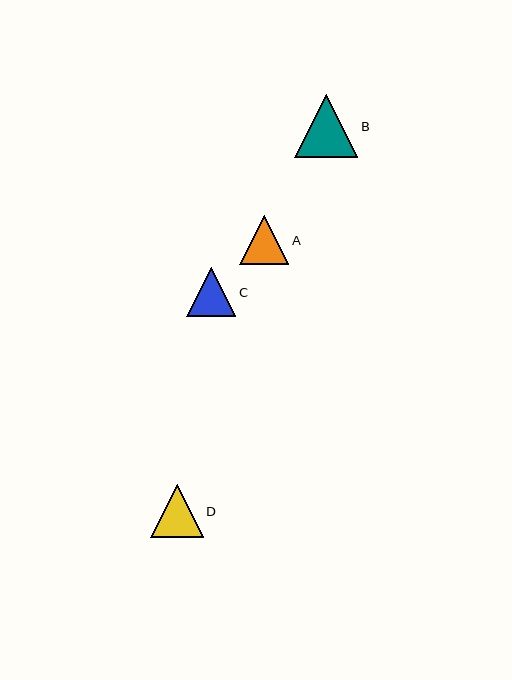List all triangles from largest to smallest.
From largest to smallest: B, D, C, A.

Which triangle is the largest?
Triangle B is the largest with a size of approximately 63 pixels.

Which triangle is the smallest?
Triangle A is the smallest with a size of approximately 49 pixels.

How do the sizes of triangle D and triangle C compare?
Triangle D and triangle C are approximately the same size.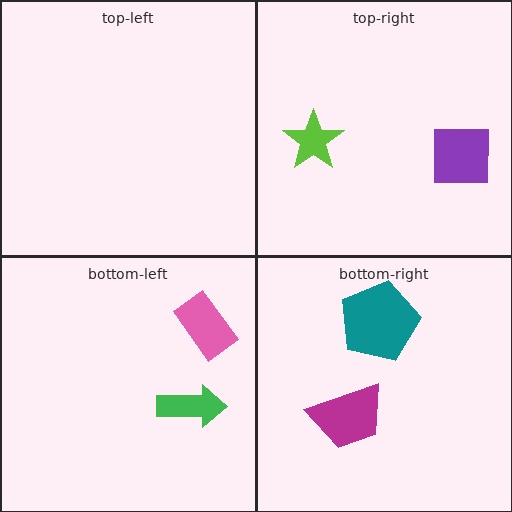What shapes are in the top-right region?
The lime star, the purple square.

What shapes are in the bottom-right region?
The magenta trapezoid, the teal pentagon.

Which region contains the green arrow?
The bottom-left region.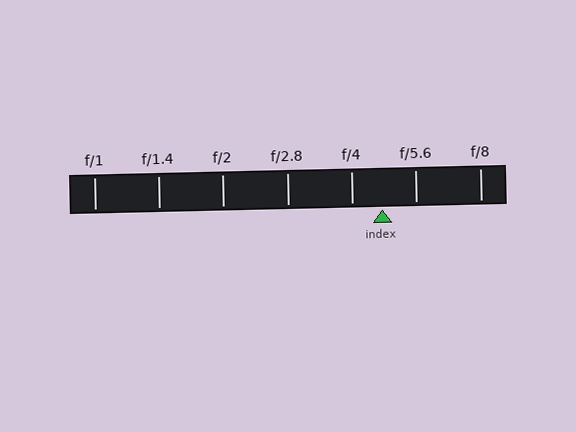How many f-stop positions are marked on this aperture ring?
There are 7 f-stop positions marked.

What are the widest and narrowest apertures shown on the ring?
The widest aperture shown is f/1 and the narrowest is f/8.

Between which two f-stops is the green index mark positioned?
The index mark is between f/4 and f/5.6.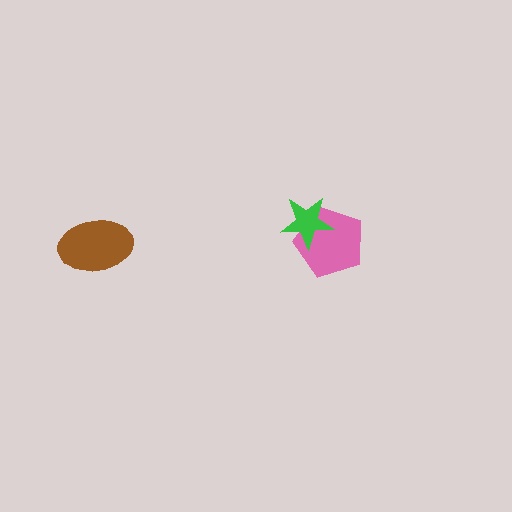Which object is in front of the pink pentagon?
The green star is in front of the pink pentagon.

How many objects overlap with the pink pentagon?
1 object overlaps with the pink pentagon.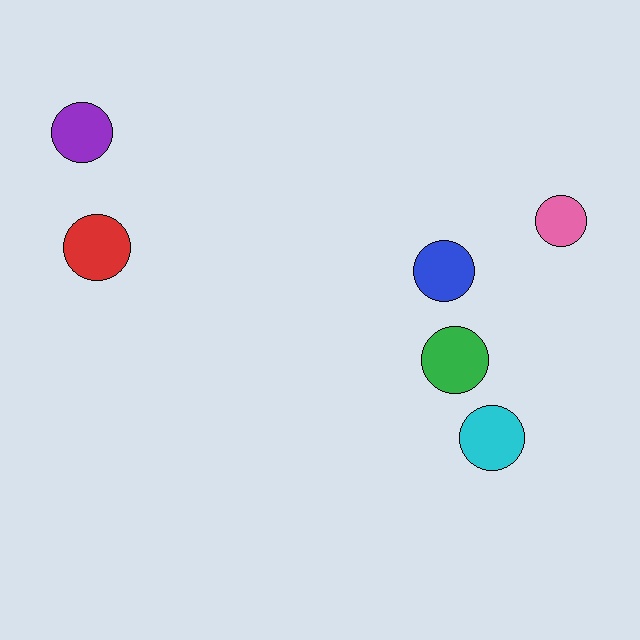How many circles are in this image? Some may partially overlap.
There are 6 circles.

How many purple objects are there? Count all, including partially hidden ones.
There is 1 purple object.